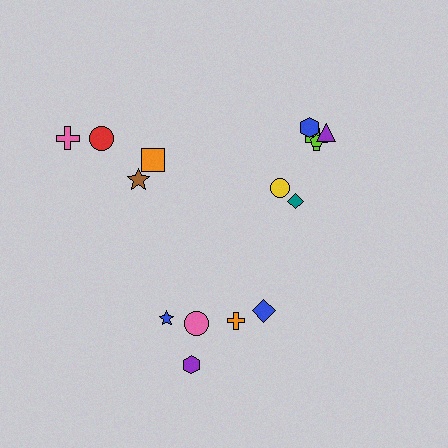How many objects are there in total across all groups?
There are 15 objects.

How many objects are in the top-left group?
There are 4 objects.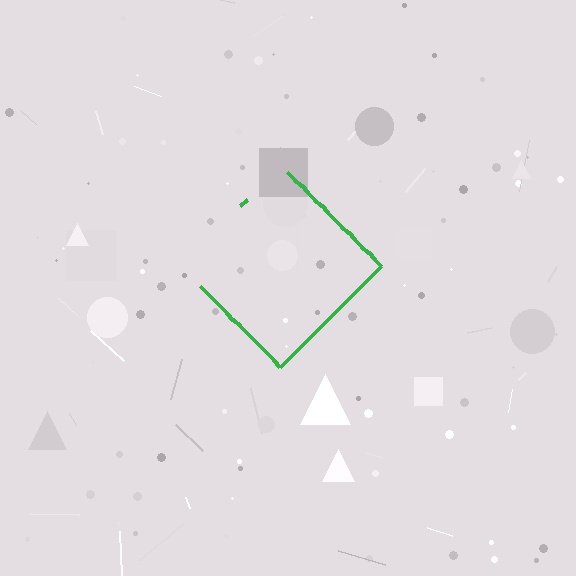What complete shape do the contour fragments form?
The contour fragments form a diamond.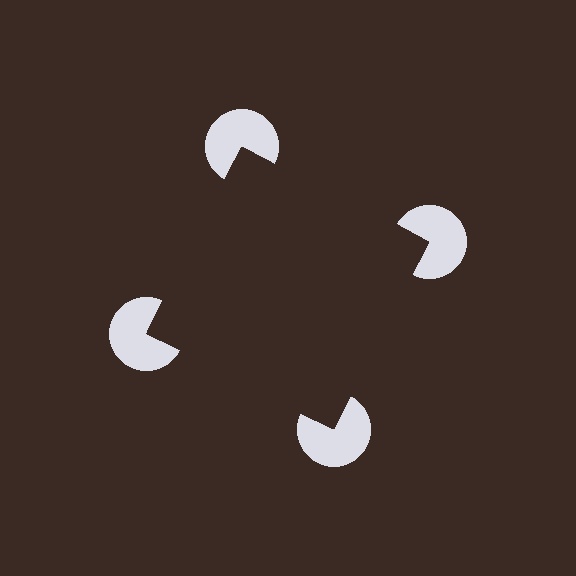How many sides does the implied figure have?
4 sides.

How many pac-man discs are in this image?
There are 4 — one at each vertex of the illusory square.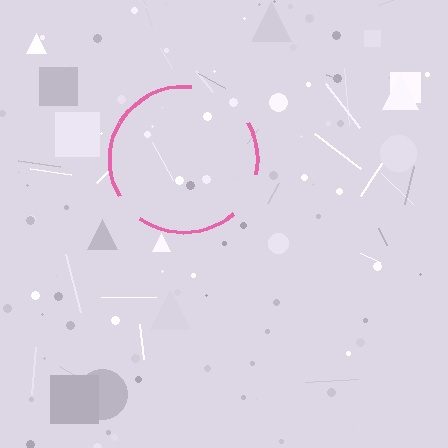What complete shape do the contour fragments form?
The contour fragments form a circle.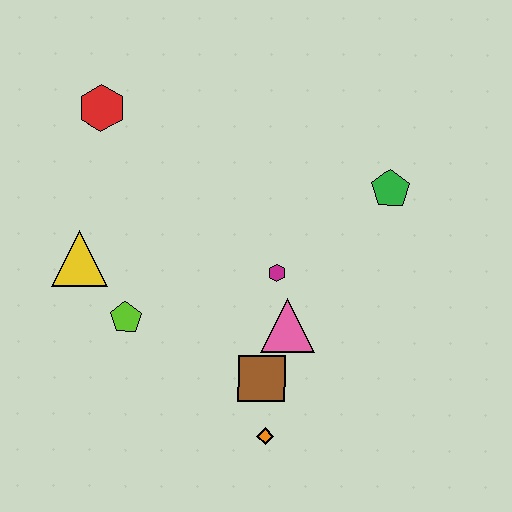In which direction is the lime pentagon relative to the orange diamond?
The lime pentagon is to the left of the orange diamond.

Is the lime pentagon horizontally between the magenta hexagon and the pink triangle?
No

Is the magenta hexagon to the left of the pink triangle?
Yes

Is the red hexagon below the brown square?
No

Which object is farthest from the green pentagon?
The yellow triangle is farthest from the green pentagon.